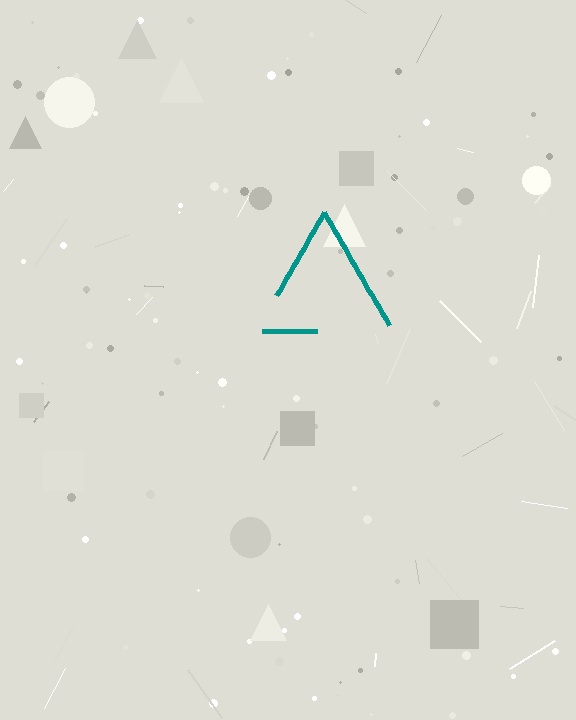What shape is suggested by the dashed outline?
The dashed outline suggests a triangle.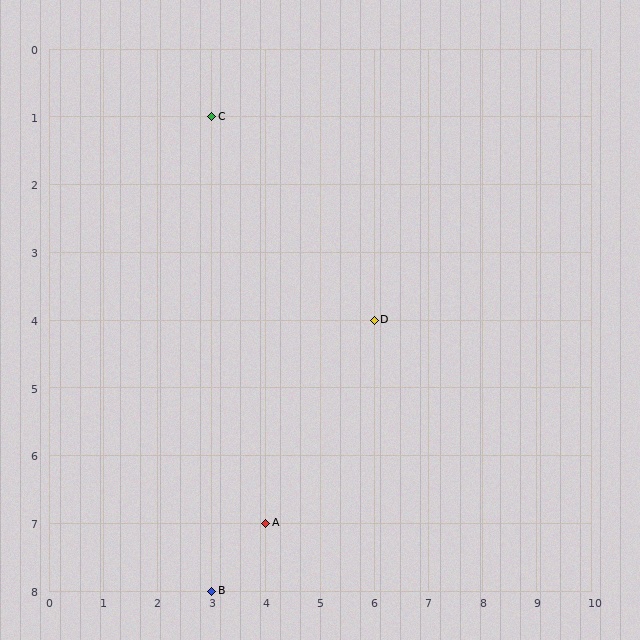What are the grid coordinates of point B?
Point B is at grid coordinates (3, 8).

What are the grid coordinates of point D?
Point D is at grid coordinates (6, 4).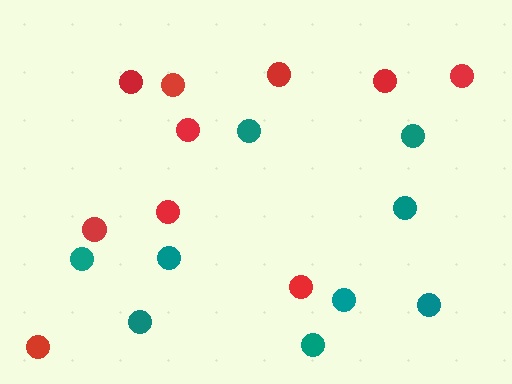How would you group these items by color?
There are 2 groups: one group of teal circles (9) and one group of red circles (10).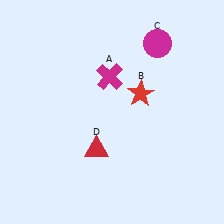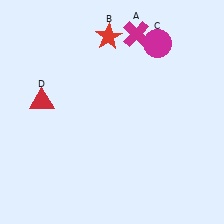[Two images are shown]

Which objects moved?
The objects that moved are: the magenta cross (A), the red star (B), the red triangle (D).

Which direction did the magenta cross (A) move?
The magenta cross (A) moved up.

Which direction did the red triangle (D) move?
The red triangle (D) moved left.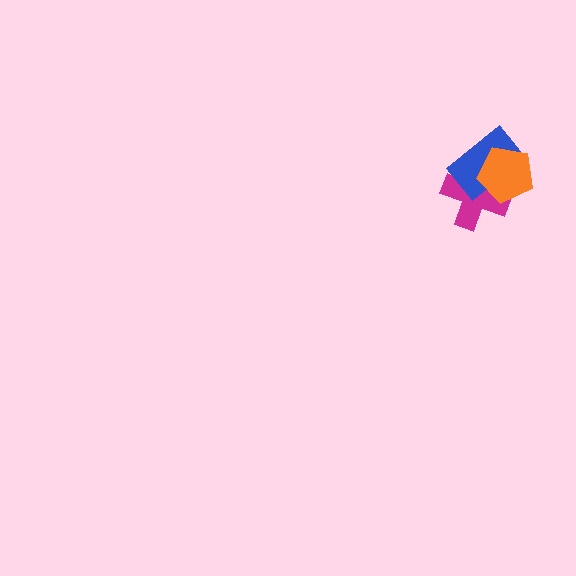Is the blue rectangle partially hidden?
Yes, it is partially covered by another shape.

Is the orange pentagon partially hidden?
No, no other shape covers it.